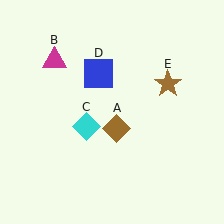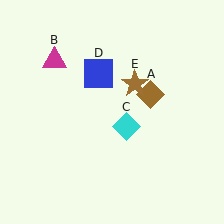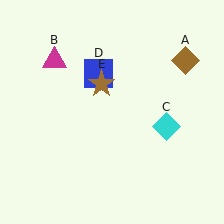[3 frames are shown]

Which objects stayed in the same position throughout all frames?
Magenta triangle (object B) and blue square (object D) remained stationary.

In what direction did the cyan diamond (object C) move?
The cyan diamond (object C) moved right.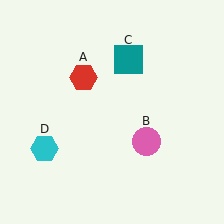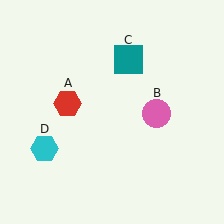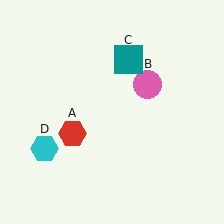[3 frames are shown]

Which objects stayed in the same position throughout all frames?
Teal square (object C) and cyan hexagon (object D) remained stationary.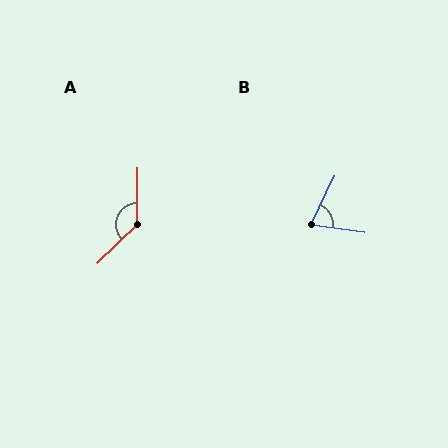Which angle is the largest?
A, at approximately 135 degrees.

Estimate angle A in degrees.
Approximately 135 degrees.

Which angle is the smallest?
B, at approximately 72 degrees.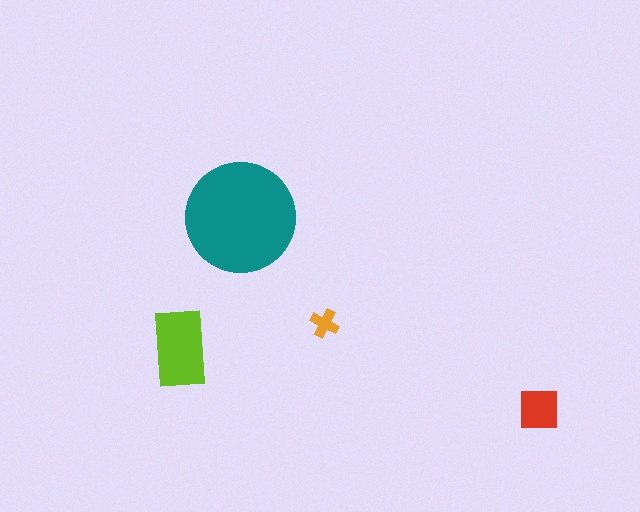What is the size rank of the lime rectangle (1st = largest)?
2nd.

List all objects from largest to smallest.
The teal circle, the lime rectangle, the red square, the orange cross.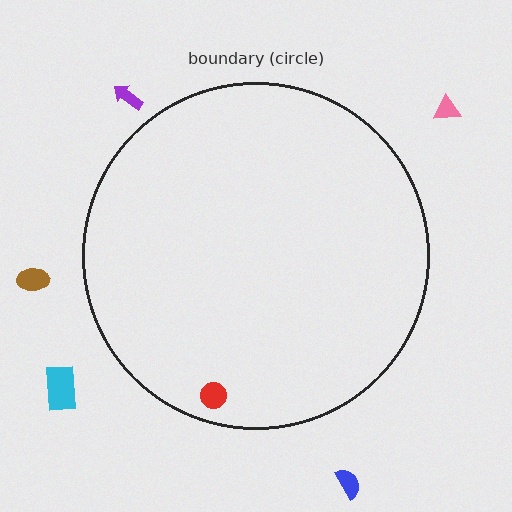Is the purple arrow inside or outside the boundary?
Outside.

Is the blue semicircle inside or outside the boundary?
Outside.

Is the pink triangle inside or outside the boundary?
Outside.